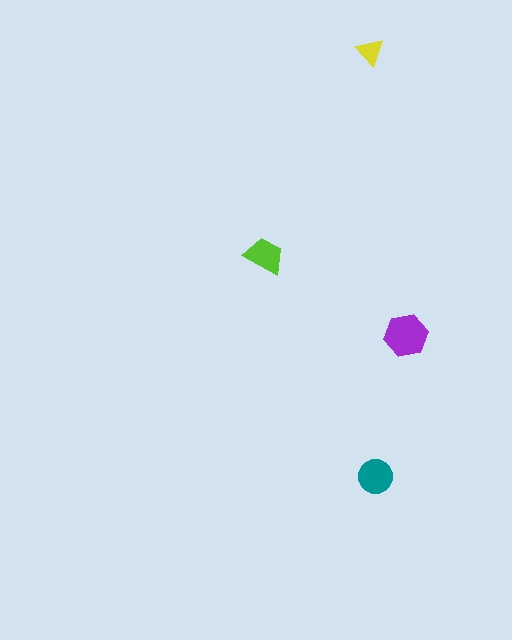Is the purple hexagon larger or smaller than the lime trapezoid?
Larger.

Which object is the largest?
The purple hexagon.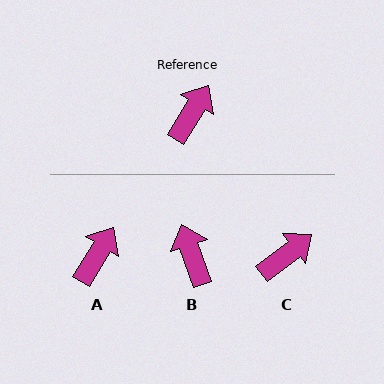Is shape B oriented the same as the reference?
No, it is off by about 50 degrees.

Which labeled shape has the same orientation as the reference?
A.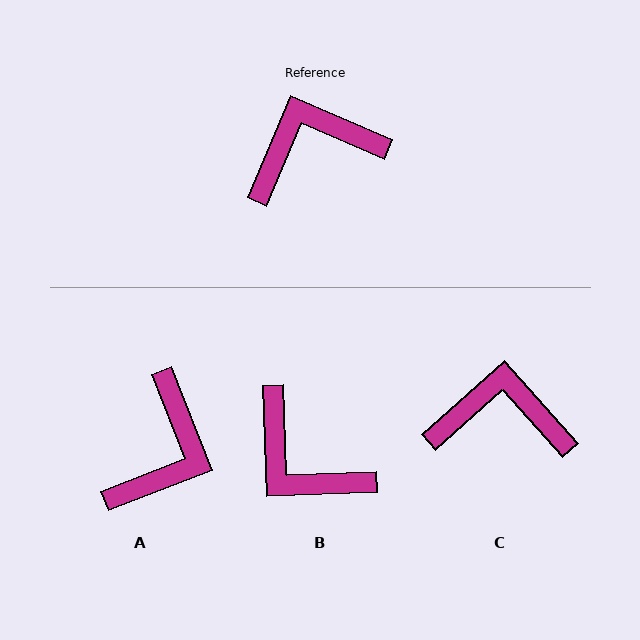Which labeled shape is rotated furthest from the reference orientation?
A, about 135 degrees away.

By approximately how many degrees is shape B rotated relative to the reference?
Approximately 115 degrees counter-clockwise.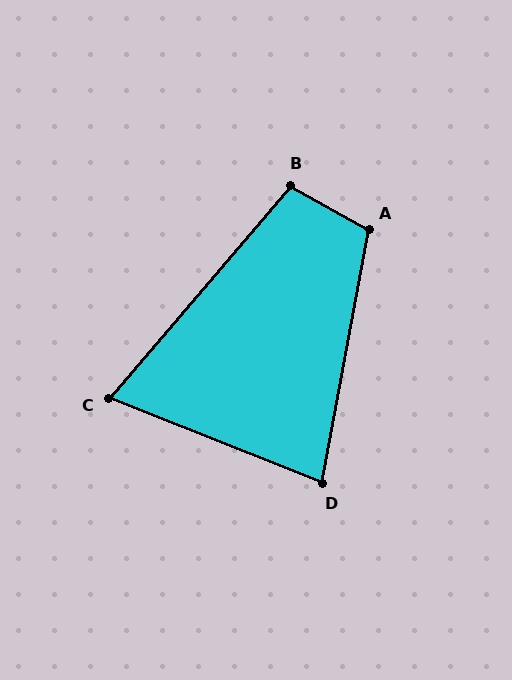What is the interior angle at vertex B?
Approximately 101 degrees (obtuse).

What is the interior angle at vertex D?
Approximately 79 degrees (acute).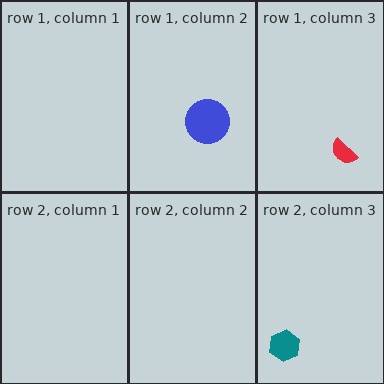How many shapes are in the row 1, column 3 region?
1.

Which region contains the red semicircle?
The row 1, column 3 region.